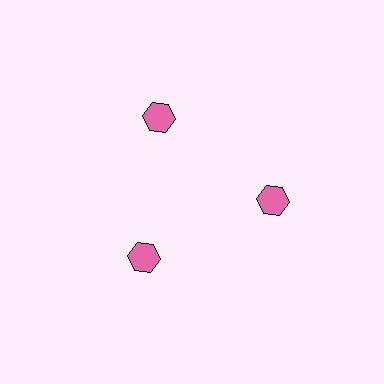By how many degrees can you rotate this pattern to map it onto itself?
The pattern maps onto itself every 120 degrees of rotation.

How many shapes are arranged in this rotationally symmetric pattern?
There are 3 shapes, arranged in 3 groups of 1.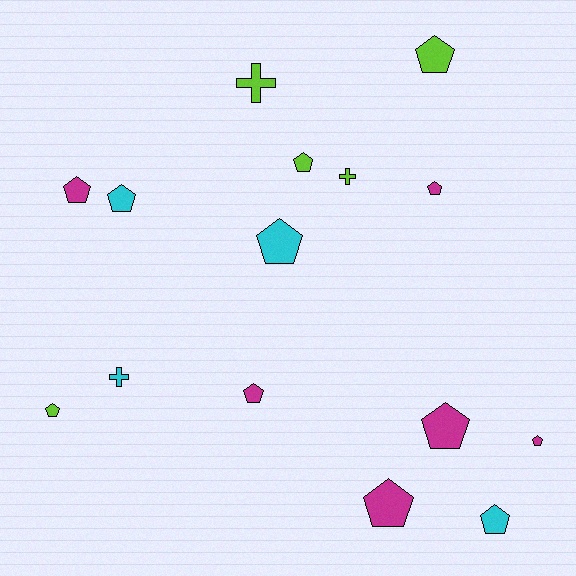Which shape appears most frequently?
Pentagon, with 12 objects.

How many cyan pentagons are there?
There are 3 cyan pentagons.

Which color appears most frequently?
Magenta, with 6 objects.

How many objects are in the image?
There are 15 objects.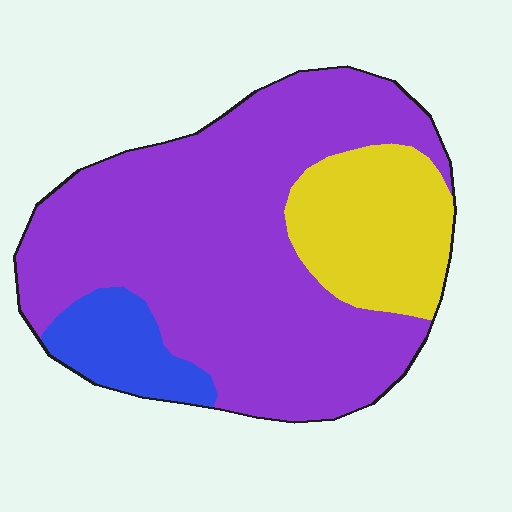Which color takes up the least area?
Blue, at roughly 10%.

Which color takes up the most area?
Purple, at roughly 70%.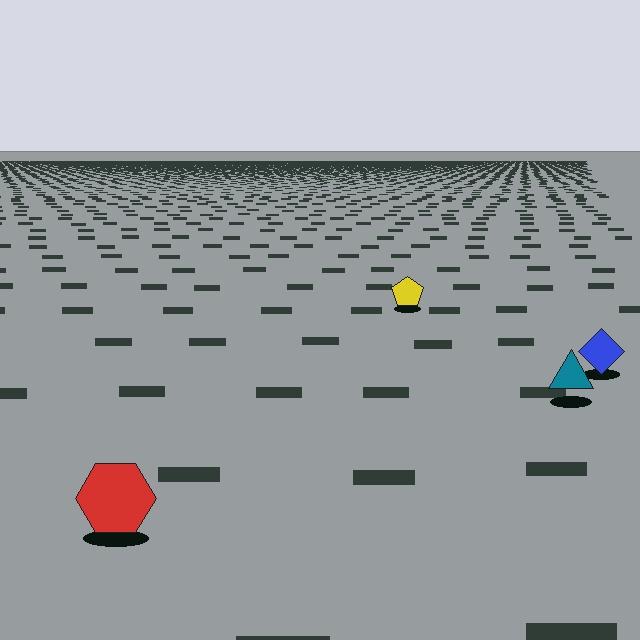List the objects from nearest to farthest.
From nearest to farthest: the red hexagon, the teal triangle, the blue diamond, the yellow pentagon.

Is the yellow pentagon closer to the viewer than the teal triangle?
No. The teal triangle is closer — you can tell from the texture gradient: the ground texture is coarser near it.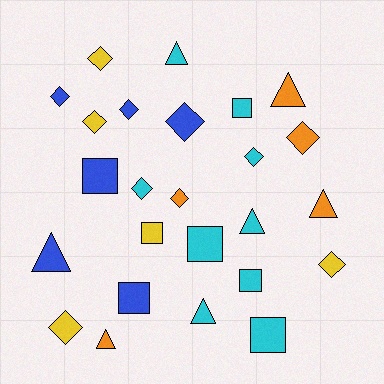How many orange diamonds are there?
There are 2 orange diamonds.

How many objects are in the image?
There are 25 objects.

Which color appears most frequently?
Cyan, with 9 objects.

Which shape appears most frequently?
Diamond, with 11 objects.